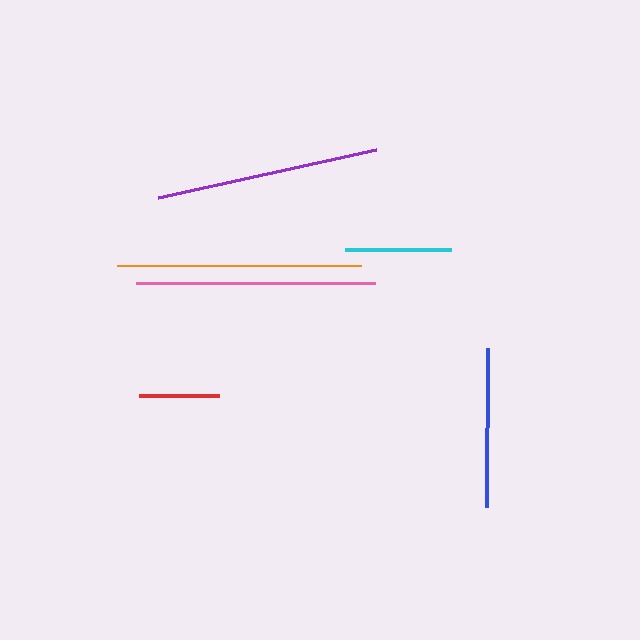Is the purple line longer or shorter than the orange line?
The orange line is longer than the purple line.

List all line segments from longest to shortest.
From longest to shortest: orange, pink, purple, blue, cyan, red.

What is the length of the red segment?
The red segment is approximately 81 pixels long.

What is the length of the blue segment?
The blue segment is approximately 159 pixels long.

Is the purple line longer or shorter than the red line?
The purple line is longer than the red line.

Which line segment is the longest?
The orange line is the longest at approximately 244 pixels.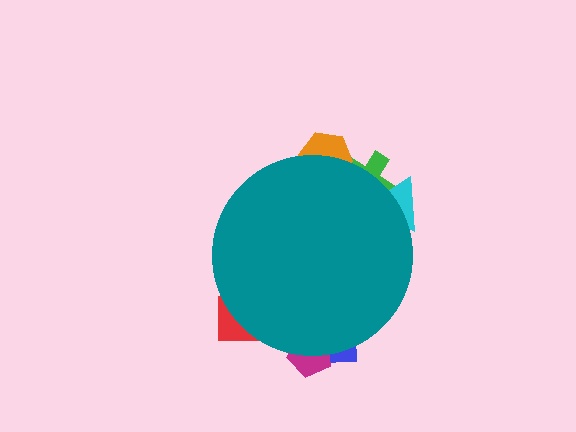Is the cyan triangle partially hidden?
Yes, the cyan triangle is partially hidden behind the teal circle.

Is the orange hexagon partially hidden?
Yes, the orange hexagon is partially hidden behind the teal circle.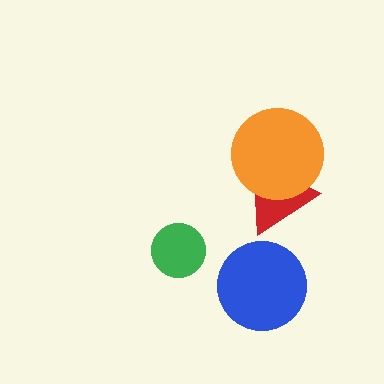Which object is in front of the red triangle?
The orange circle is in front of the red triangle.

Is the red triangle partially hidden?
Yes, it is partially covered by another shape.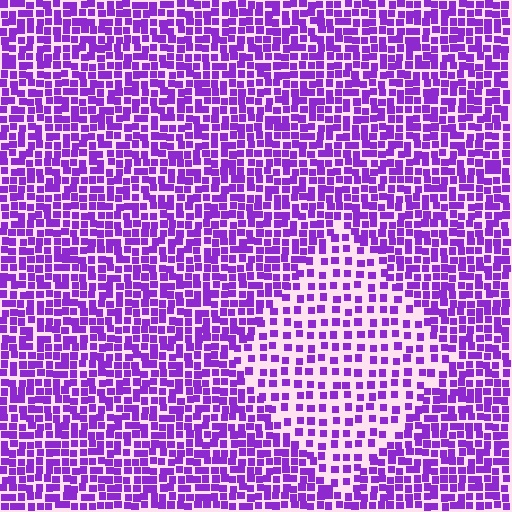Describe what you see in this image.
The image contains small purple elements arranged at two different densities. A diamond-shaped region is visible where the elements are less densely packed than the surrounding area.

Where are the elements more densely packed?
The elements are more densely packed outside the diamond boundary.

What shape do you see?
I see a diamond.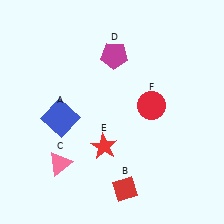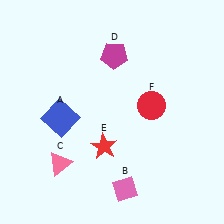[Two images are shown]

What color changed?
The diamond (B) changed from red in Image 1 to pink in Image 2.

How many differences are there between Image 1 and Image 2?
There is 1 difference between the two images.